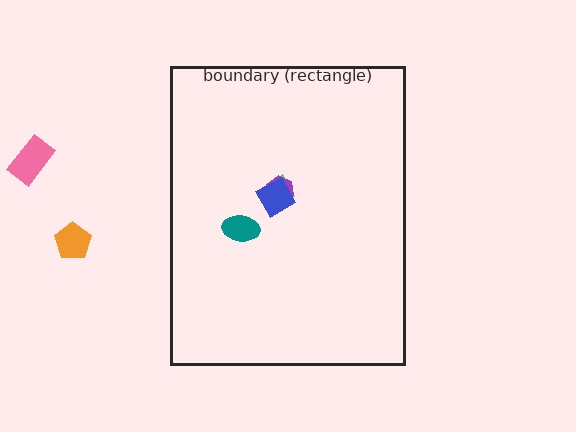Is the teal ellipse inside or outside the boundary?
Inside.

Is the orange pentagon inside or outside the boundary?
Outside.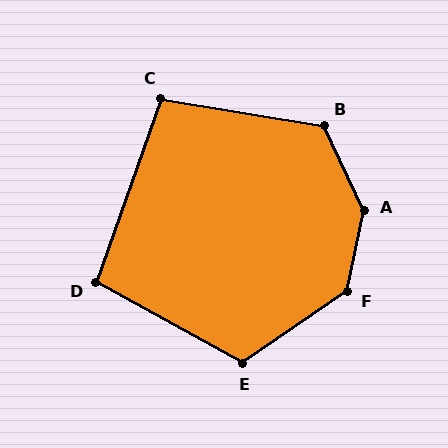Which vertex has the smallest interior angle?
D, at approximately 100 degrees.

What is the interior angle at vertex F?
Approximately 136 degrees (obtuse).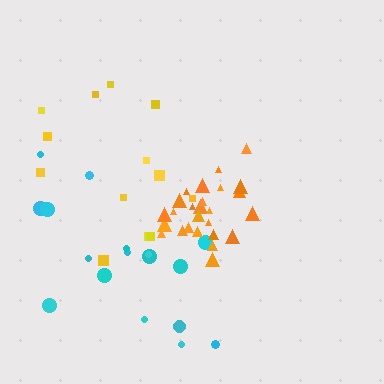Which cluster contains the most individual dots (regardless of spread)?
Orange (27).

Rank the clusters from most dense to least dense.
orange, cyan, yellow.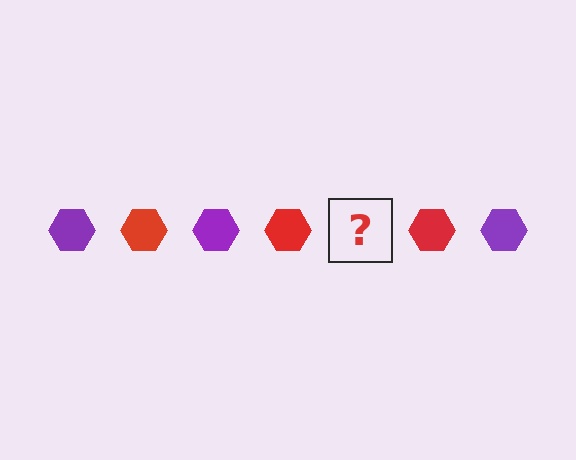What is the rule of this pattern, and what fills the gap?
The rule is that the pattern cycles through purple, red hexagons. The gap should be filled with a purple hexagon.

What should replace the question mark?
The question mark should be replaced with a purple hexagon.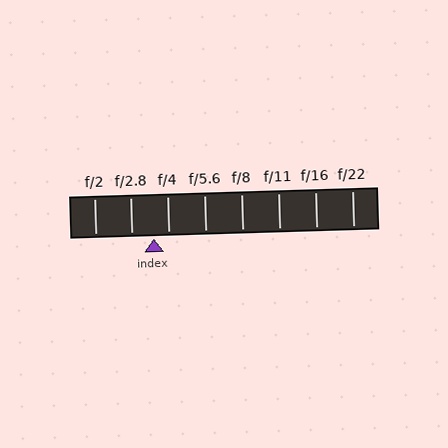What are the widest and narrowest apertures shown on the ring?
The widest aperture shown is f/2 and the narrowest is f/22.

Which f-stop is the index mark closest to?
The index mark is closest to f/4.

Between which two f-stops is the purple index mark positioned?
The index mark is between f/2.8 and f/4.